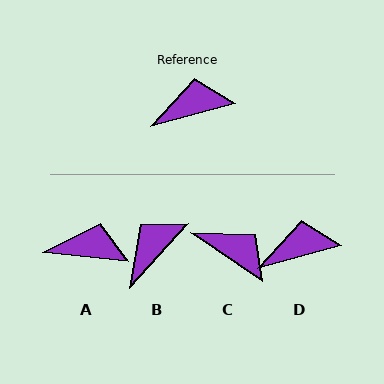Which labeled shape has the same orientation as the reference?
D.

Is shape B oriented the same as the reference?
No, it is off by about 32 degrees.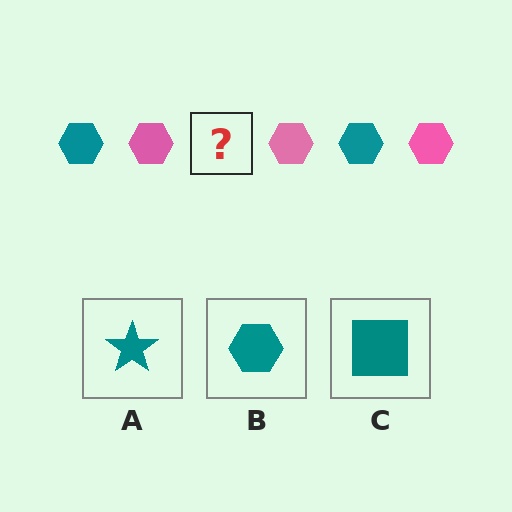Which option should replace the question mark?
Option B.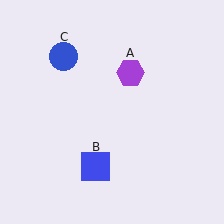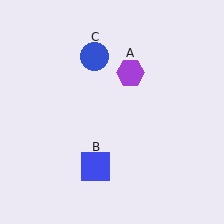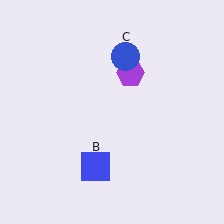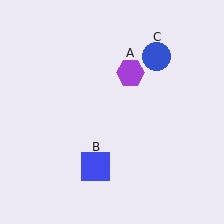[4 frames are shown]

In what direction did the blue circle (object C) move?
The blue circle (object C) moved right.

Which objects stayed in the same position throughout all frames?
Purple hexagon (object A) and blue square (object B) remained stationary.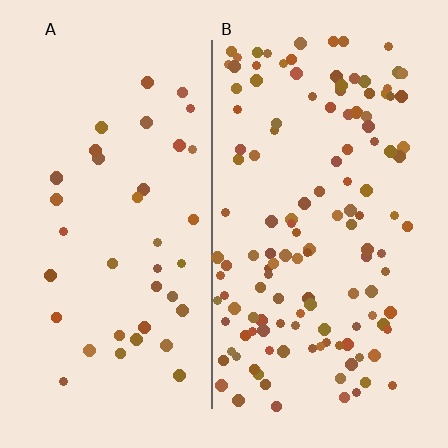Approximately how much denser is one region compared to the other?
Approximately 3.3× — region B over region A.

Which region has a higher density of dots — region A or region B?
B (the right).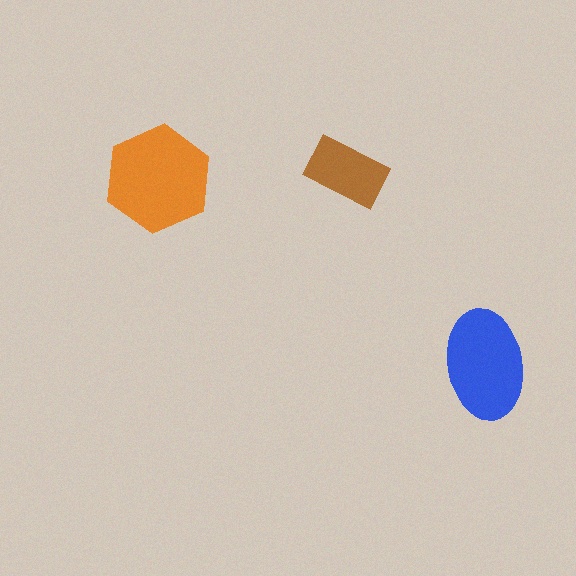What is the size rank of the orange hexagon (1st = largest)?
1st.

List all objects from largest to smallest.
The orange hexagon, the blue ellipse, the brown rectangle.